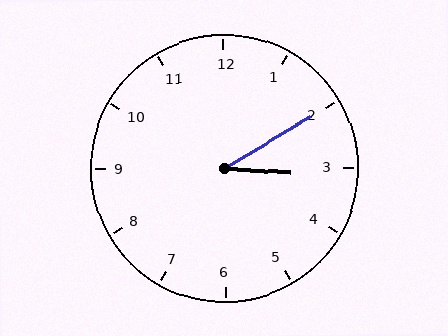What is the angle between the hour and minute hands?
Approximately 35 degrees.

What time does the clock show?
3:10.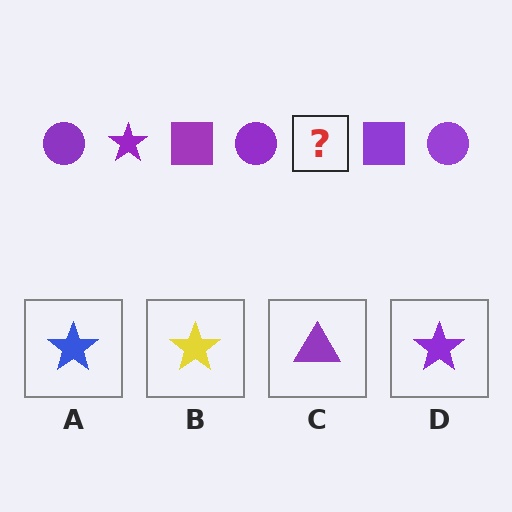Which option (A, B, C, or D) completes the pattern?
D.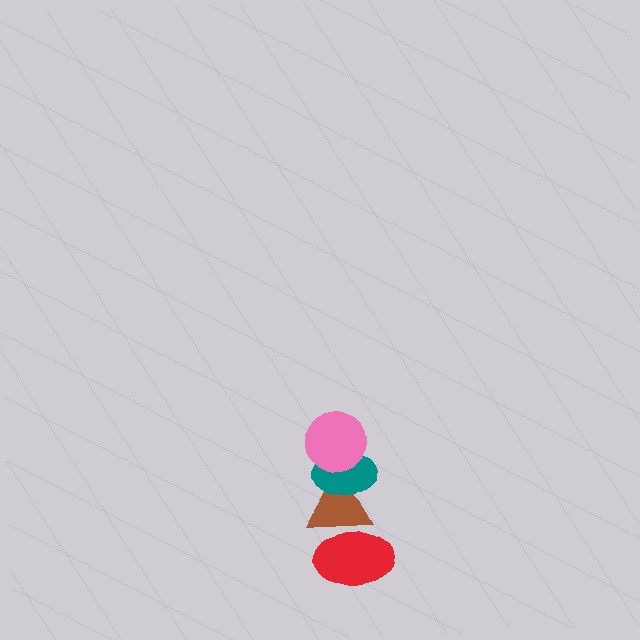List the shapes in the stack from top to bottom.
From top to bottom: the pink circle, the teal ellipse, the brown triangle, the red ellipse.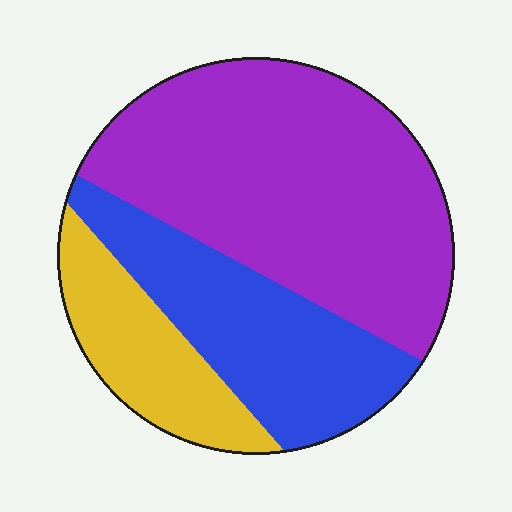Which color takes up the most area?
Purple, at roughly 55%.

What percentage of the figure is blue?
Blue takes up between a sixth and a third of the figure.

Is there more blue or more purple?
Purple.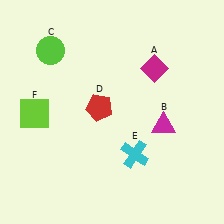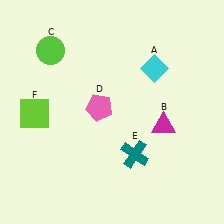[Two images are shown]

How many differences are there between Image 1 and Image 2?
There are 3 differences between the two images.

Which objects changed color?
A changed from magenta to cyan. D changed from red to pink. E changed from cyan to teal.